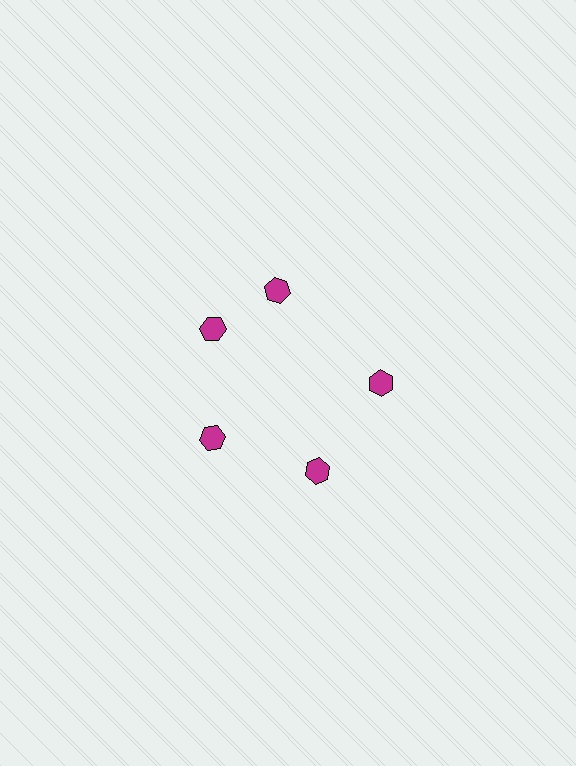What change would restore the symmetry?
The symmetry would be restored by rotating it back into even spacing with its neighbors so that all 5 hexagons sit at equal angles and equal distance from the center.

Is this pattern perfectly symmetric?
No. The 5 magenta hexagons are arranged in a ring, but one element near the 1 o'clock position is rotated out of alignment along the ring, breaking the 5-fold rotational symmetry.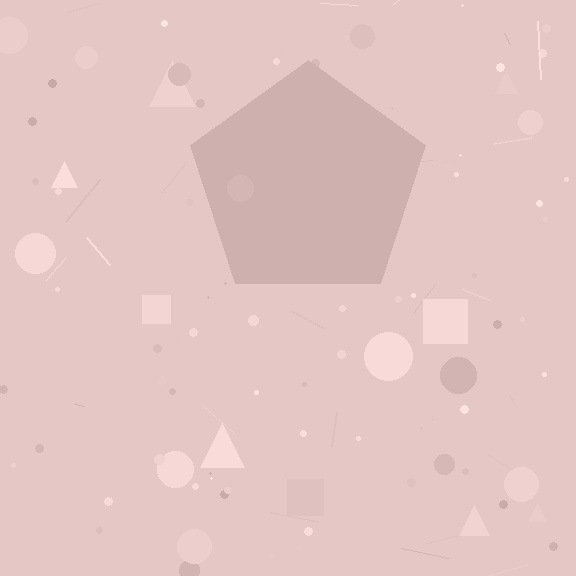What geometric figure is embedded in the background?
A pentagon is embedded in the background.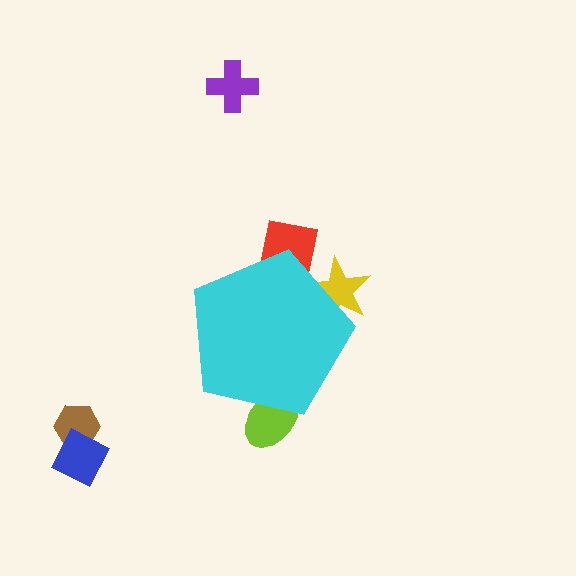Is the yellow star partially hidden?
Yes, the yellow star is partially hidden behind the cyan pentagon.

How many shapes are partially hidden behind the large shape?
3 shapes are partially hidden.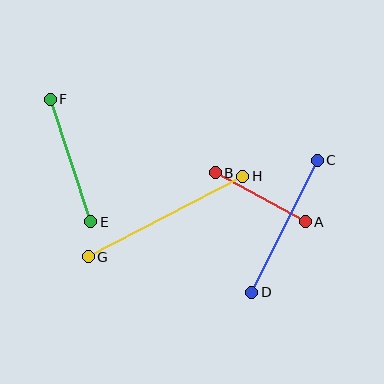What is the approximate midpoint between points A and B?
The midpoint is at approximately (260, 197) pixels.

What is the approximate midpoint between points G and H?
The midpoint is at approximately (165, 217) pixels.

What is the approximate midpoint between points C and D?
The midpoint is at approximately (284, 226) pixels.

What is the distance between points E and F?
The distance is approximately 129 pixels.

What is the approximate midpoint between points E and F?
The midpoint is at approximately (70, 160) pixels.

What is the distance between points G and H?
The distance is approximately 175 pixels.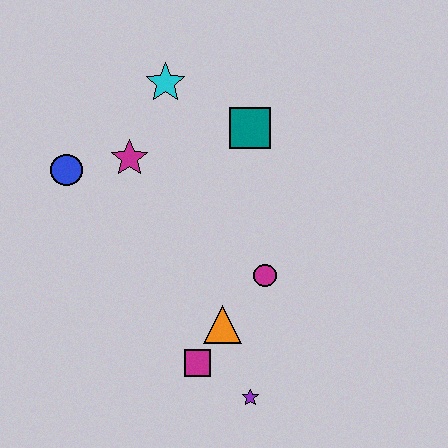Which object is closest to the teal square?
The cyan star is closest to the teal square.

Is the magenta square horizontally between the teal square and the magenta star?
Yes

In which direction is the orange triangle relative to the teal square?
The orange triangle is below the teal square.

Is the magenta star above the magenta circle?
Yes